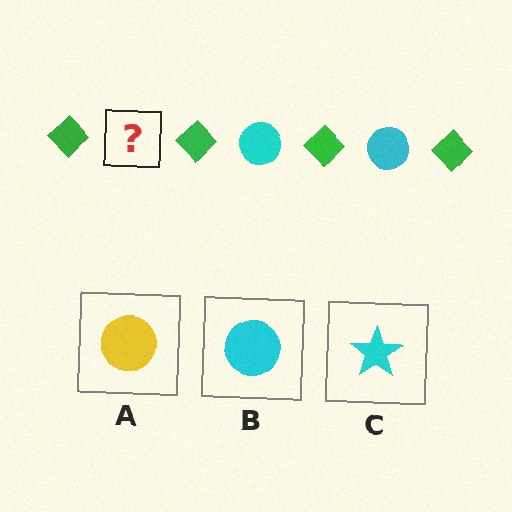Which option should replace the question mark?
Option B.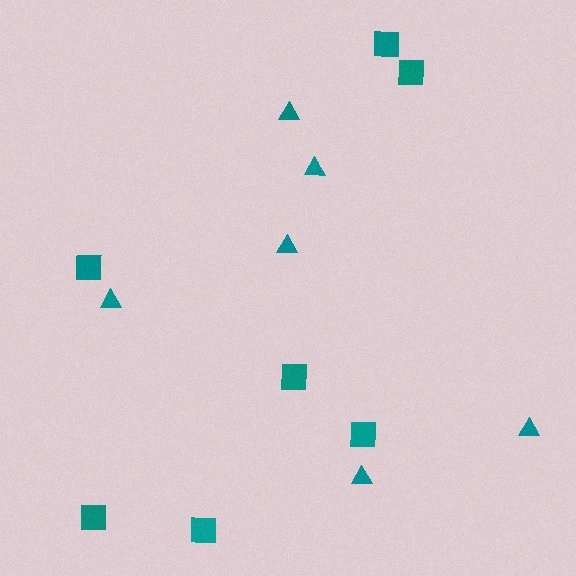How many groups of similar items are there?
There are 2 groups: one group of squares (7) and one group of triangles (6).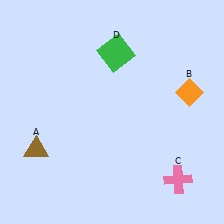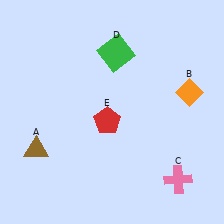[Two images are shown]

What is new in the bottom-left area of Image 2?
A red pentagon (E) was added in the bottom-left area of Image 2.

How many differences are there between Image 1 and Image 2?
There is 1 difference between the two images.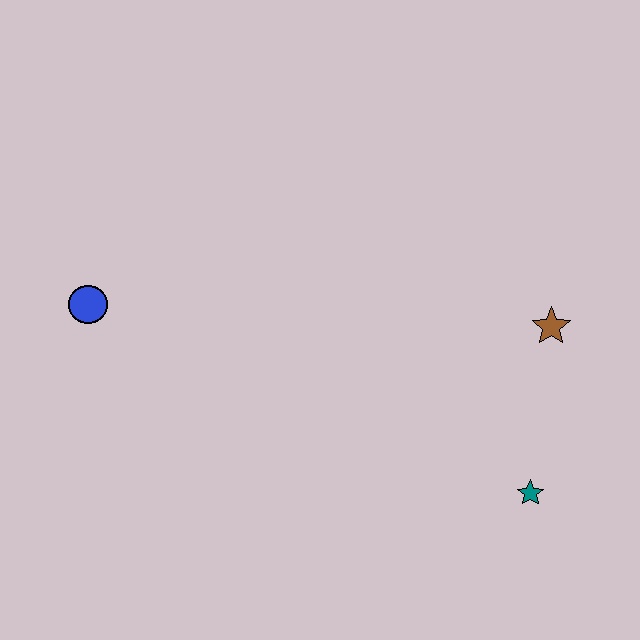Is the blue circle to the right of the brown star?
No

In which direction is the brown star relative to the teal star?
The brown star is above the teal star.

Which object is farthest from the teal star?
The blue circle is farthest from the teal star.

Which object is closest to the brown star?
The teal star is closest to the brown star.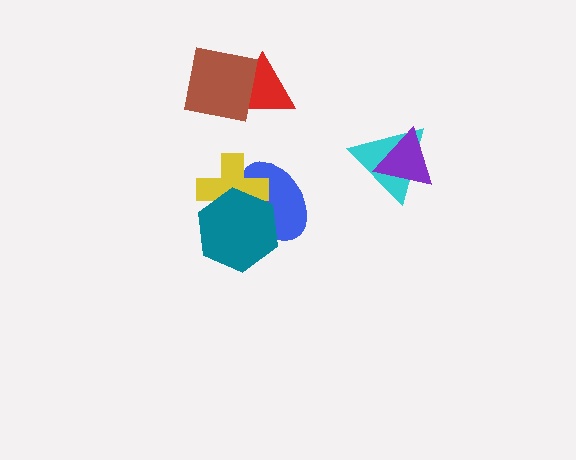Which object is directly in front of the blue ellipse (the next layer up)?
The yellow cross is directly in front of the blue ellipse.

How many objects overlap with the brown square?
1 object overlaps with the brown square.